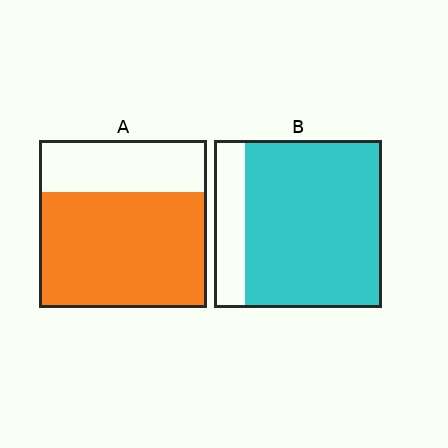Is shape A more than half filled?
Yes.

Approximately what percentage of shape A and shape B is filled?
A is approximately 70% and B is approximately 80%.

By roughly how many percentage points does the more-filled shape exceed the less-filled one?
By roughly 10 percentage points (B over A).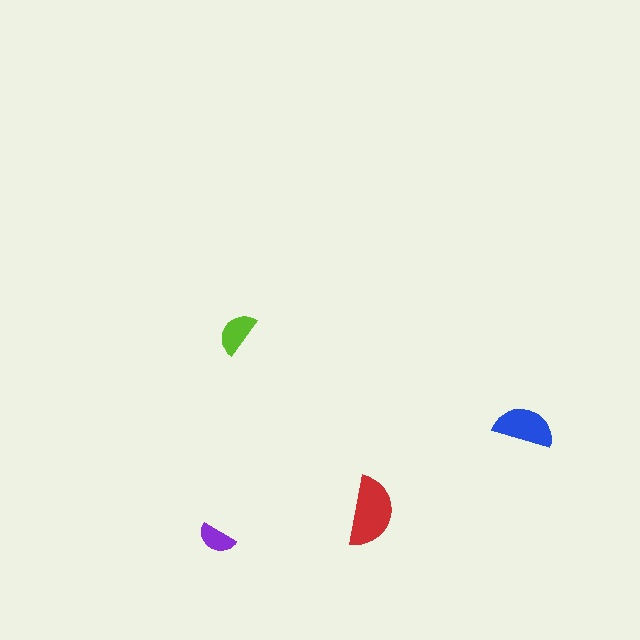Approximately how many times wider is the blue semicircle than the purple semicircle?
About 1.5 times wider.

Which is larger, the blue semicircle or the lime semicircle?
The blue one.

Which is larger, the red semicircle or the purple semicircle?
The red one.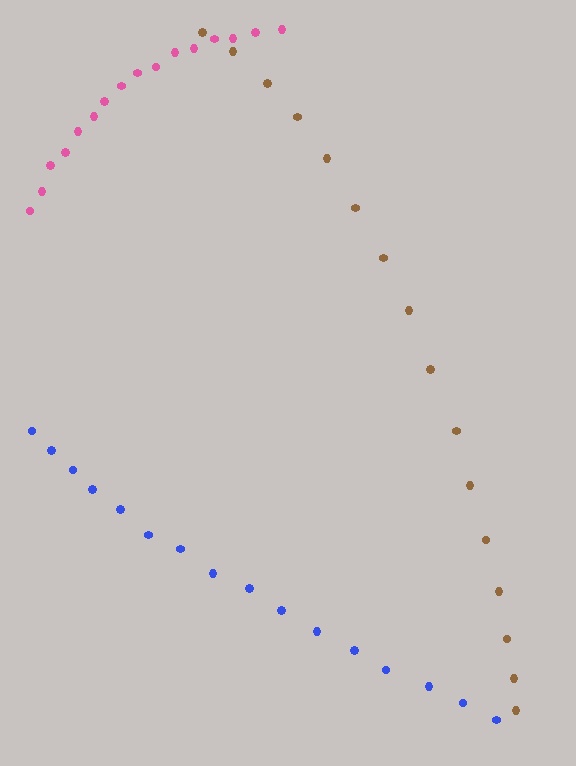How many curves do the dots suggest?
There are 3 distinct paths.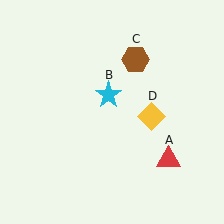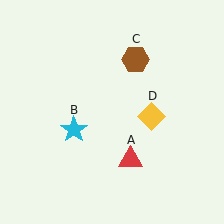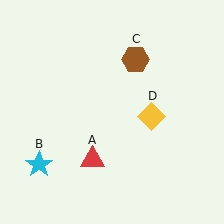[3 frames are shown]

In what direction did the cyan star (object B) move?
The cyan star (object B) moved down and to the left.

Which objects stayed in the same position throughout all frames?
Brown hexagon (object C) and yellow diamond (object D) remained stationary.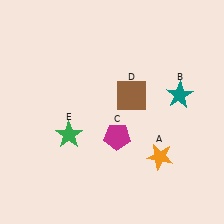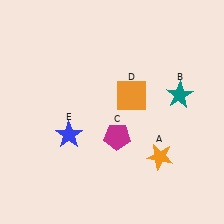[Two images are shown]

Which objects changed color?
D changed from brown to orange. E changed from green to blue.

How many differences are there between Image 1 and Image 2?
There are 2 differences between the two images.